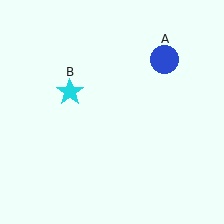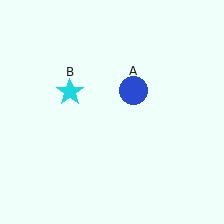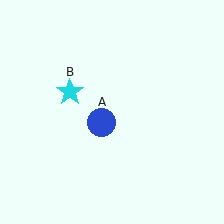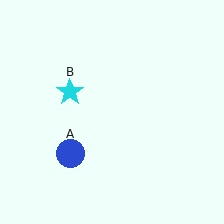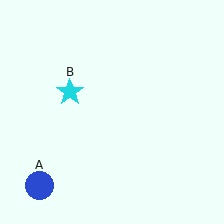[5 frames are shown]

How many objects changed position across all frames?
1 object changed position: blue circle (object A).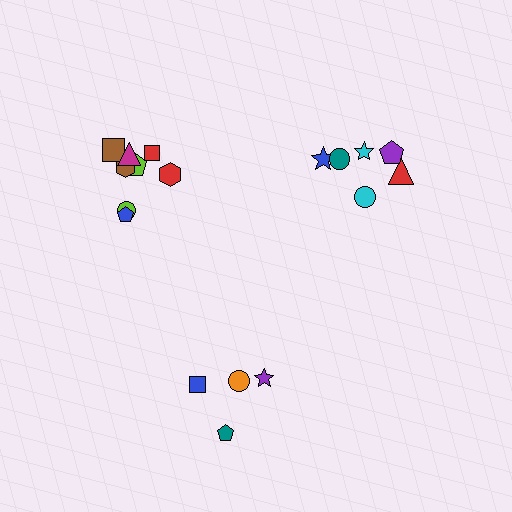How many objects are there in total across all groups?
There are 18 objects.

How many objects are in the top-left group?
There are 8 objects.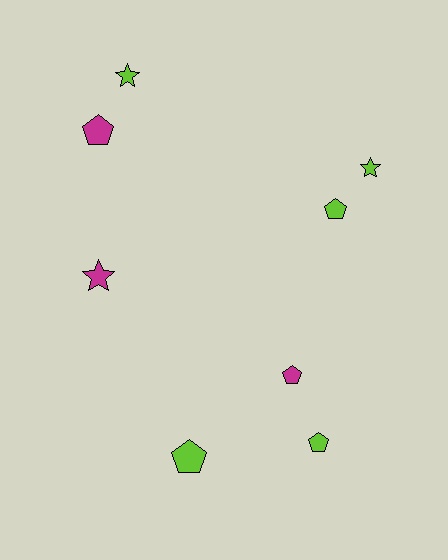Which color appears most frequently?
Lime, with 5 objects.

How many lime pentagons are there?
There are 3 lime pentagons.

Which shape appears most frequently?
Pentagon, with 5 objects.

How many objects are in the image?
There are 8 objects.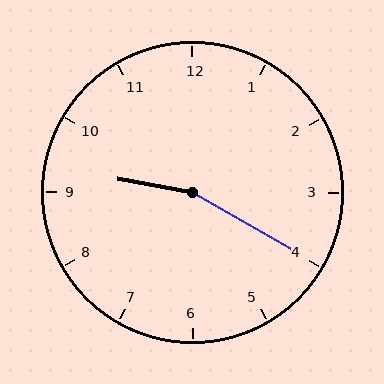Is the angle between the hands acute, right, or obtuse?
It is obtuse.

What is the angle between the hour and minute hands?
Approximately 160 degrees.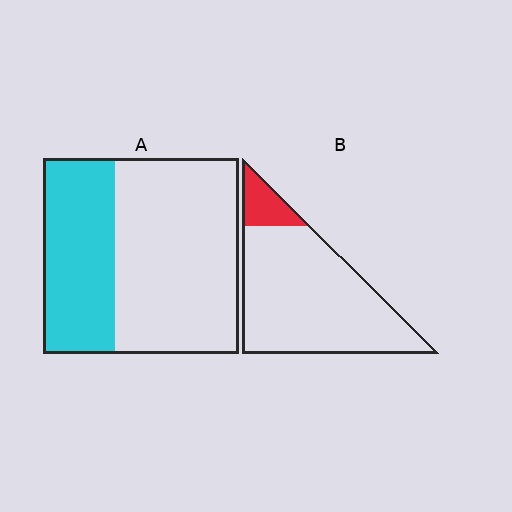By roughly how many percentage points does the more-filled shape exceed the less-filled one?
By roughly 25 percentage points (A over B).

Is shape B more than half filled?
No.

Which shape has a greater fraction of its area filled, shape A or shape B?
Shape A.